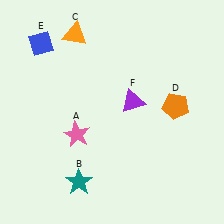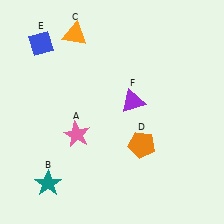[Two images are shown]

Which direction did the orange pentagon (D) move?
The orange pentagon (D) moved down.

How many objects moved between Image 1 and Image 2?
2 objects moved between the two images.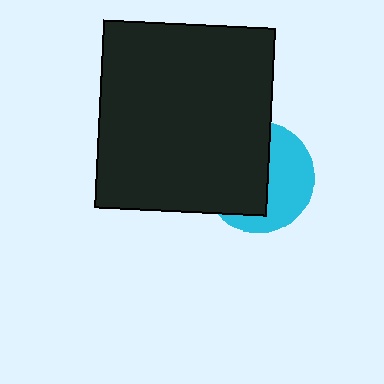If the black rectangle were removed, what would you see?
You would see the complete cyan circle.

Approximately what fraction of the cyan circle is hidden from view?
Roughly 55% of the cyan circle is hidden behind the black rectangle.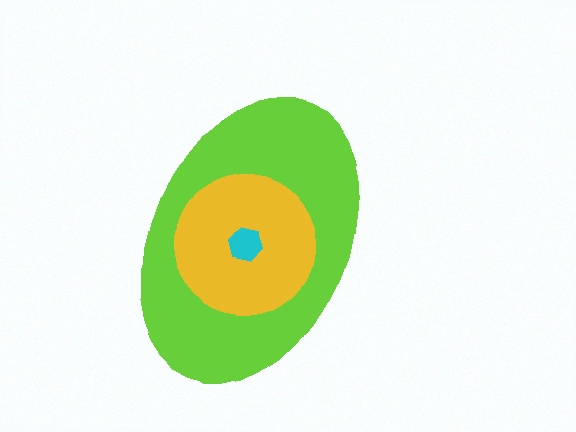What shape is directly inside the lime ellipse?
The yellow circle.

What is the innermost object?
The cyan hexagon.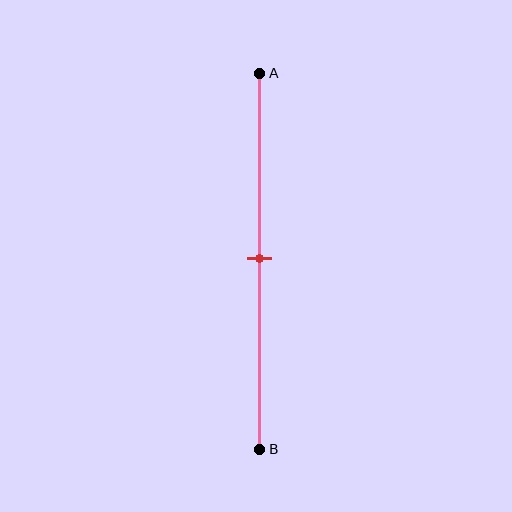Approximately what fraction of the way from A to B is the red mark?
The red mark is approximately 50% of the way from A to B.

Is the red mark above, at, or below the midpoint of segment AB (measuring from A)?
The red mark is approximately at the midpoint of segment AB.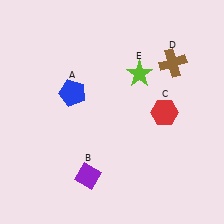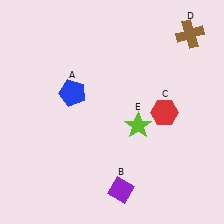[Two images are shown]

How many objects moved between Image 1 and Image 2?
3 objects moved between the two images.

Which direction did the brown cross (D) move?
The brown cross (D) moved up.